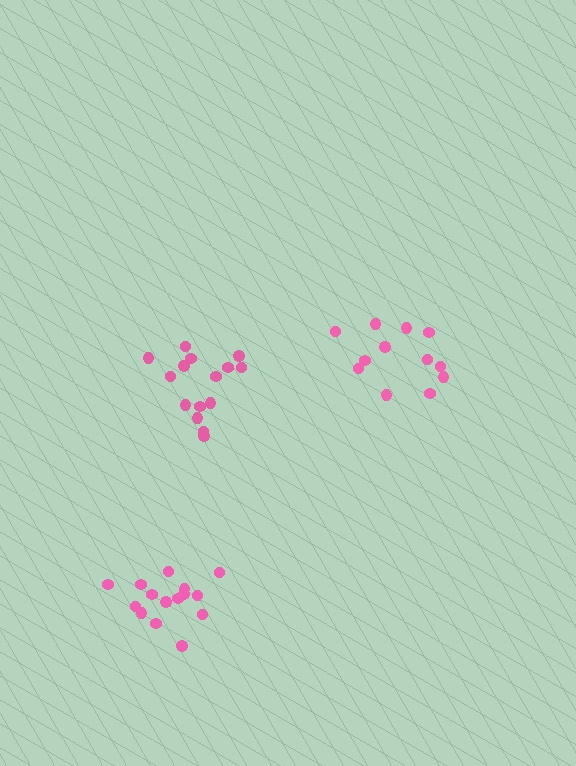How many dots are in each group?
Group 1: 12 dots, Group 2: 15 dots, Group 3: 15 dots (42 total).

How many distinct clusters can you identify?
There are 3 distinct clusters.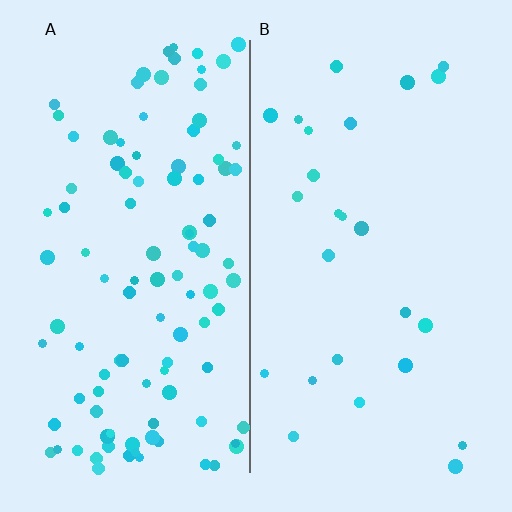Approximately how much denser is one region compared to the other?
Approximately 4.0× — region A over region B.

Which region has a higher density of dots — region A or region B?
A (the left).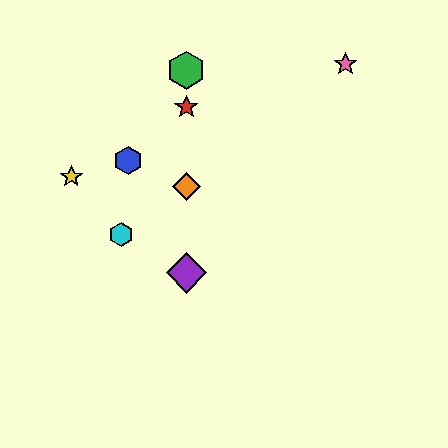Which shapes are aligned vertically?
The red star, the green hexagon, the purple diamond, the orange diamond are aligned vertically.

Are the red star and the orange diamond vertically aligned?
Yes, both are at x≈186.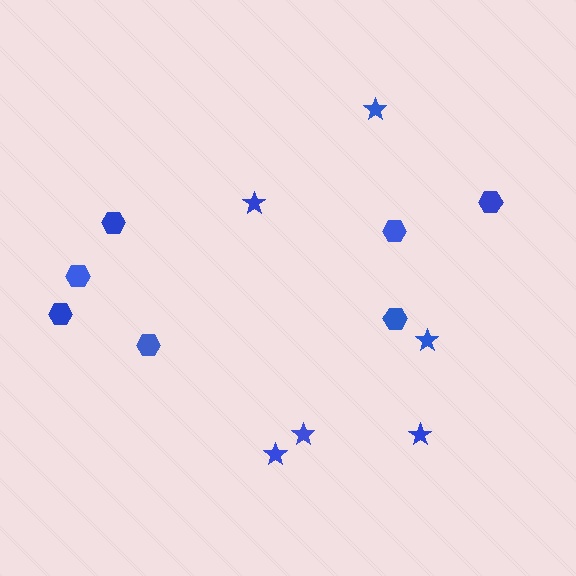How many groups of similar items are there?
There are 2 groups: one group of stars (6) and one group of hexagons (7).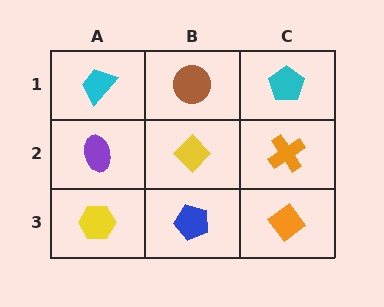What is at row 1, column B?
A brown circle.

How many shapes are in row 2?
3 shapes.